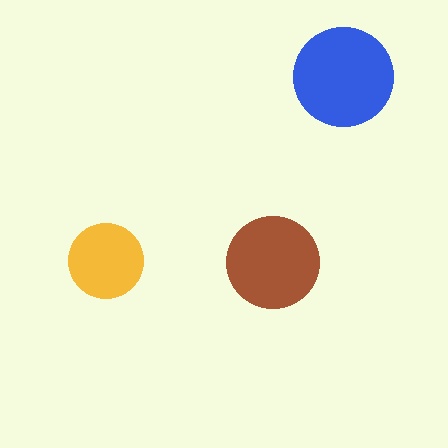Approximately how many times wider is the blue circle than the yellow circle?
About 1.5 times wider.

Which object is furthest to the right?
The blue circle is rightmost.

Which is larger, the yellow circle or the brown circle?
The brown one.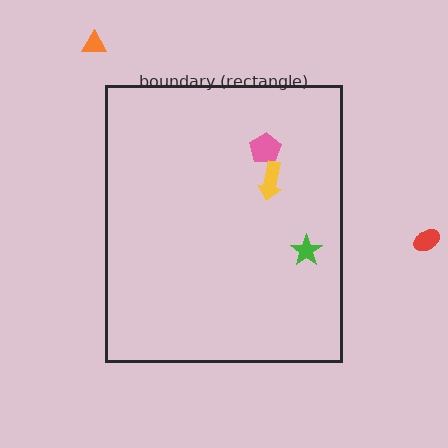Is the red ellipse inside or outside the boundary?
Outside.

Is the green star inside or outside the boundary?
Inside.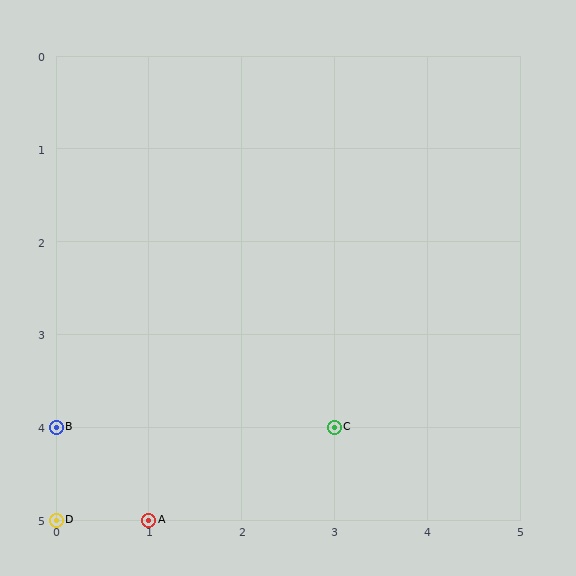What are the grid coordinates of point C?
Point C is at grid coordinates (3, 4).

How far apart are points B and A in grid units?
Points B and A are 1 column and 1 row apart (about 1.4 grid units diagonally).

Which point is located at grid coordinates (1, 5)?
Point A is at (1, 5).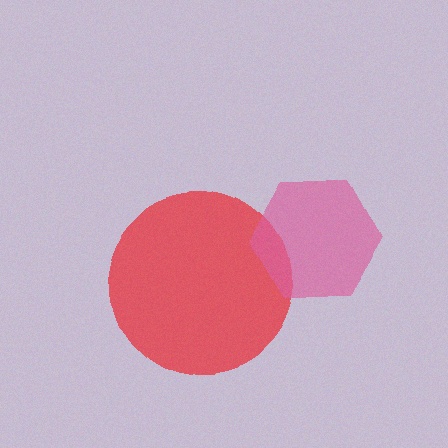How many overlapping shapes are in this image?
There are 2 overlapping shapes in the image.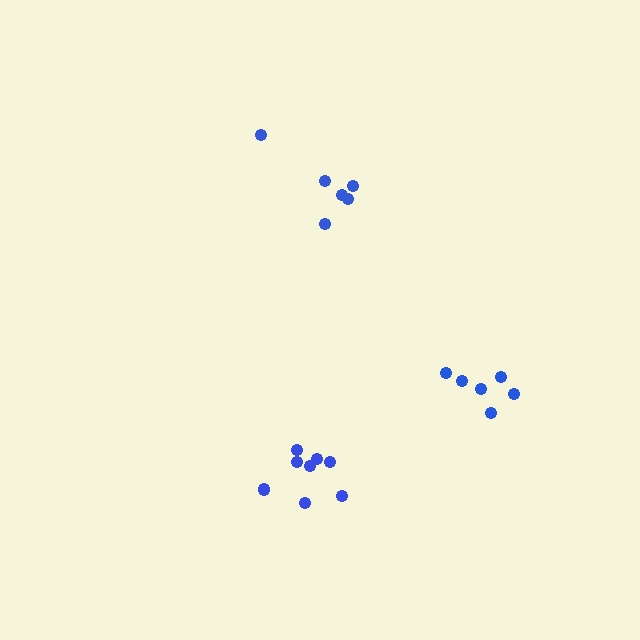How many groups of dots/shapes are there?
There are 3 groups.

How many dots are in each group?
Group 1: 6 dots, Group 2: 8 dots, Group 3: 6 dots (20 total).